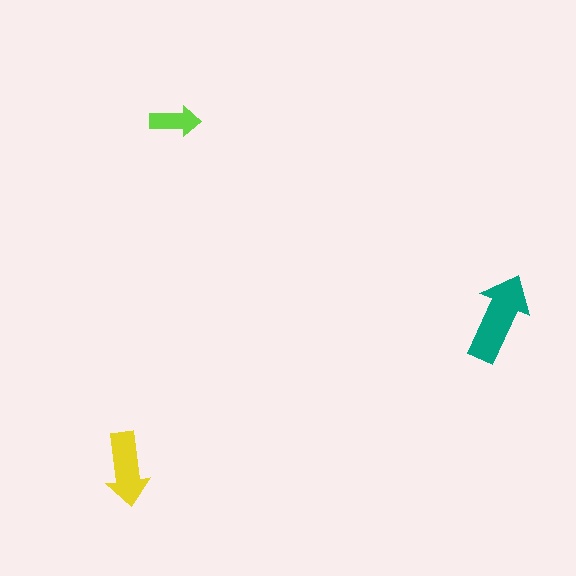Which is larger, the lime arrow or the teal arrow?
The teal one.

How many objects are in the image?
There are 3 objects in the image.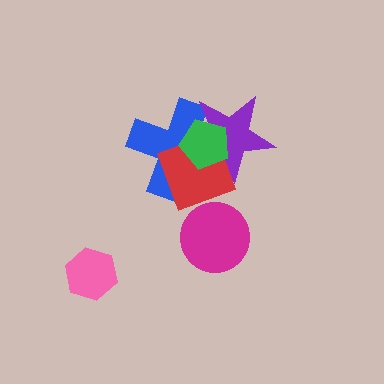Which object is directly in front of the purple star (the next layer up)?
The red diamond is directly in front of the purple star.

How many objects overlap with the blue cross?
3 objects overlap with the blue cross.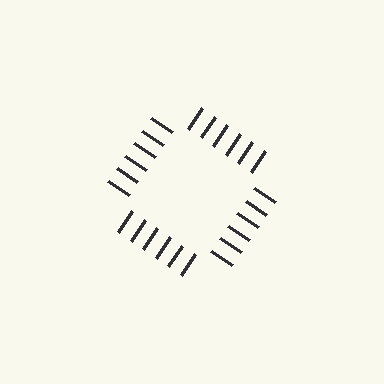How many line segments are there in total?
24 — 6 along each of the 4 edges.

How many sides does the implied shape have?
4 sides — the line-ends trace a square.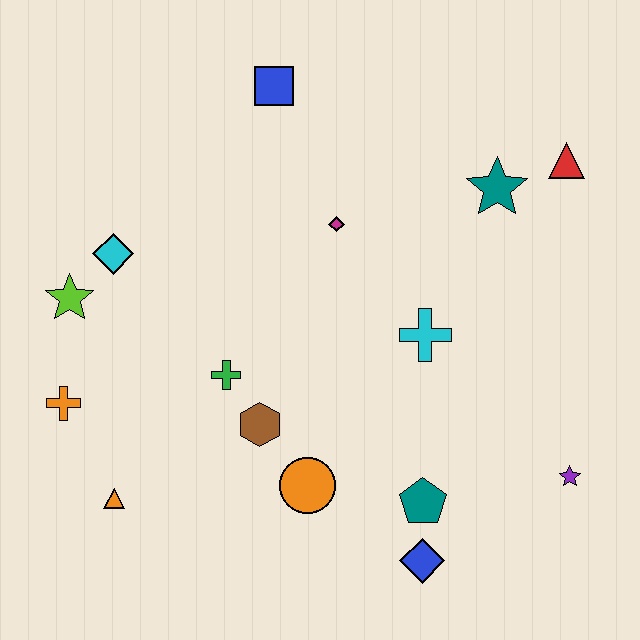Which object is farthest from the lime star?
The purple star is farthest from the lime star.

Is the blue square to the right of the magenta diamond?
No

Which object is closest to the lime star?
The cyan diamond is closest to the lime star.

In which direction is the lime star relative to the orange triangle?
The lime star is above the orange triangle.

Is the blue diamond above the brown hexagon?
No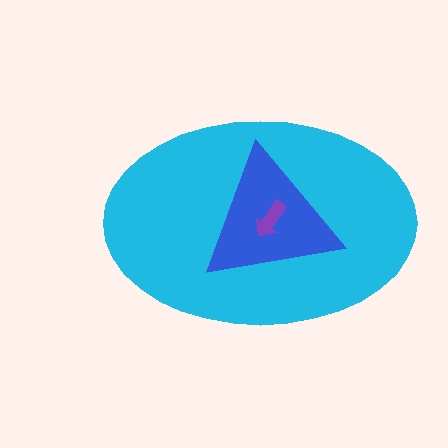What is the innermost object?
The purple arrow.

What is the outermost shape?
The cyan ellipse.